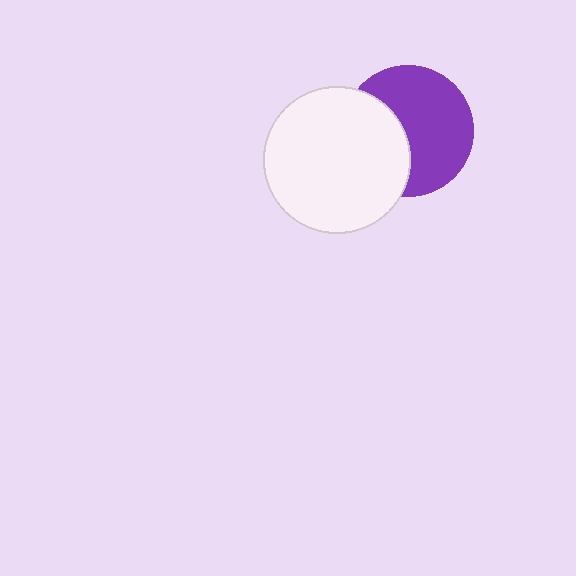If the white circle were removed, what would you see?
You would see the complete purple circle.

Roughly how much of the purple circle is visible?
About half of it is visible (roughly 62%).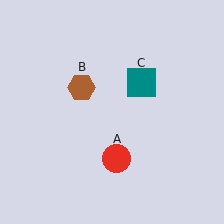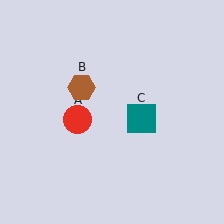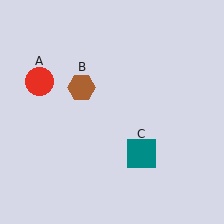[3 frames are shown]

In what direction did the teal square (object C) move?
The teal square (object C) moved down.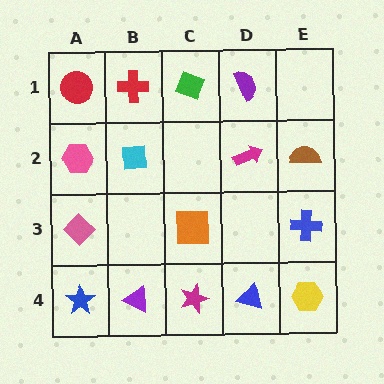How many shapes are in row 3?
3 shapes.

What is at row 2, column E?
A brown semicircle.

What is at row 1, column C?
A green diamond.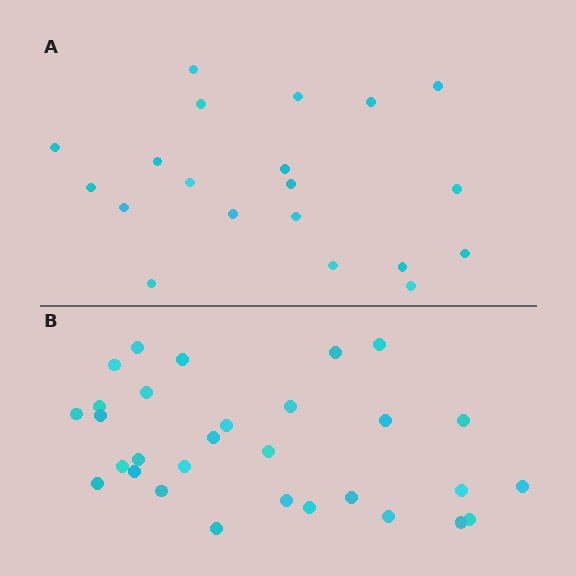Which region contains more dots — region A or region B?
Region B (the bottom region) has more dots.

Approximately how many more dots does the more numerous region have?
Region B has roughly 10 or so more dots than region A.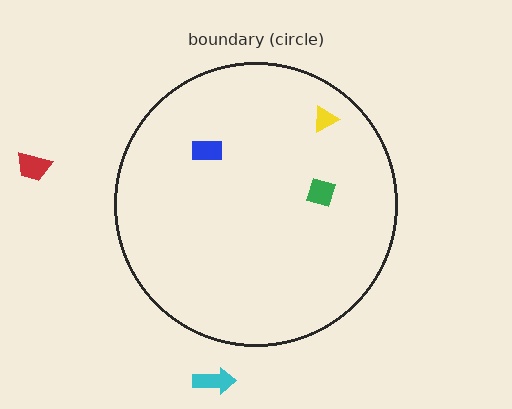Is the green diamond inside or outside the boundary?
Inside.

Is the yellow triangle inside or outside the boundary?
Inside.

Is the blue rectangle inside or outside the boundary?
Inside.